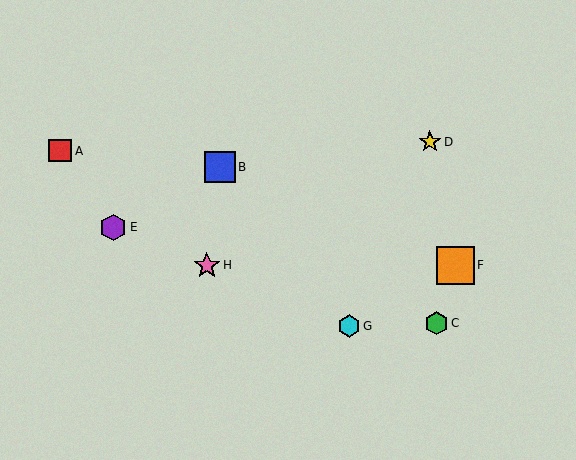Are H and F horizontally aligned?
Yes, both are at y≈265.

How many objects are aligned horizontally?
2 objects (F, H) are aligned horizontally.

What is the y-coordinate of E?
Object E is at y≈227.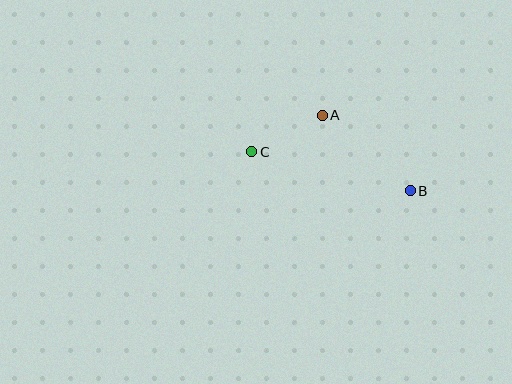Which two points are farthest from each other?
Points B and C are farthest from each other.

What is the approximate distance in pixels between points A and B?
The distance between A and B is approximately 116 pixels.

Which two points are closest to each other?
Points A and C are closest to each other.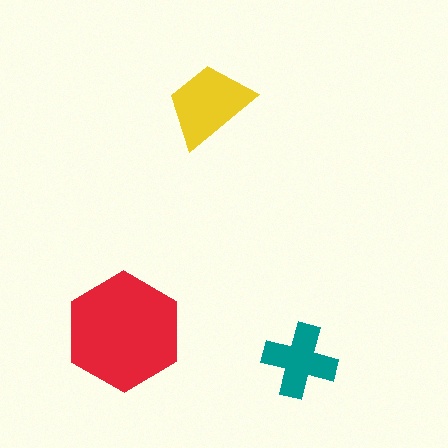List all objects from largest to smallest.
The red hexagon, the yellow trapezoid, the teal cross.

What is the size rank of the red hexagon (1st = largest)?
1st.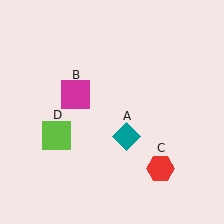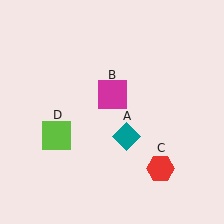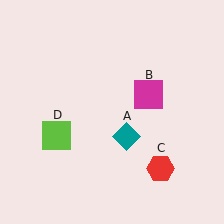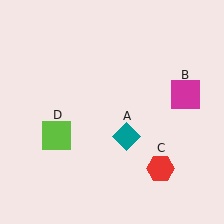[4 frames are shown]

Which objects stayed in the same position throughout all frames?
Teal diamond (object A) and red hexagon (object C) and lime square (object D) remained stationary.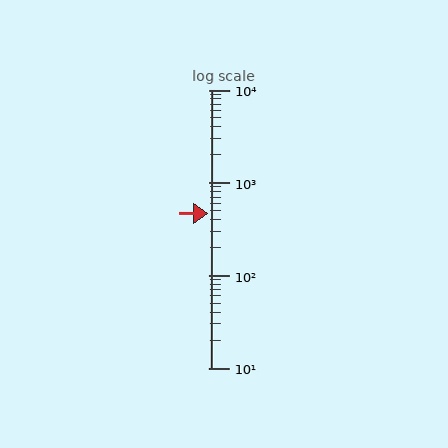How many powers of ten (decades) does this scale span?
The scale spans 3 decades, from 10 to 10000.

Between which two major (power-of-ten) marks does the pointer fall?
The pointer is between 100 and 1000.